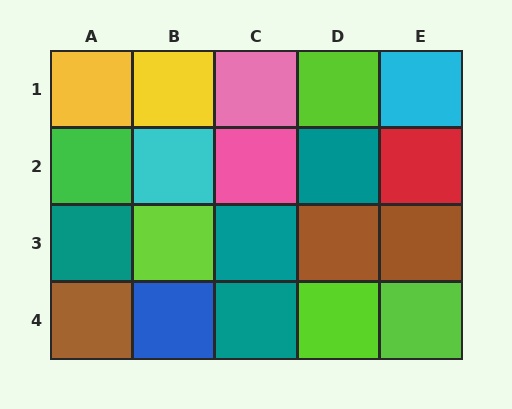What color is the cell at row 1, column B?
Yellow.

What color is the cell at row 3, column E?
Brown.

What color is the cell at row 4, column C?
Teal.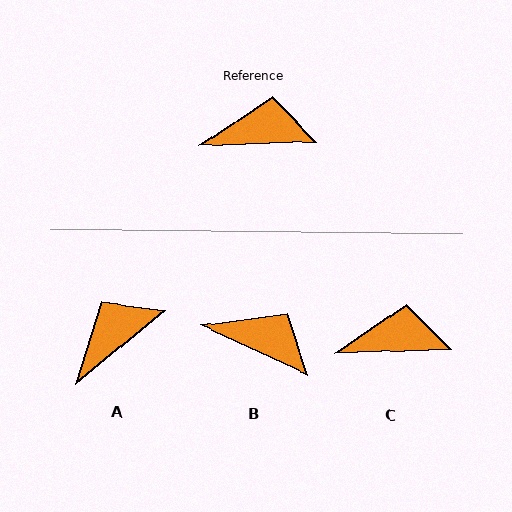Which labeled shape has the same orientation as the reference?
C.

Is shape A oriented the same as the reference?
No, it is off by about 38 degrees.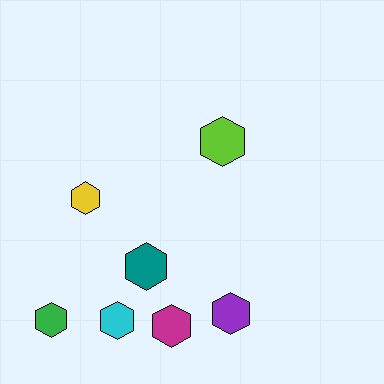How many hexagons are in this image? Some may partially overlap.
There are 7 hexagons.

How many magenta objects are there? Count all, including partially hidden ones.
There is 1 magenta object.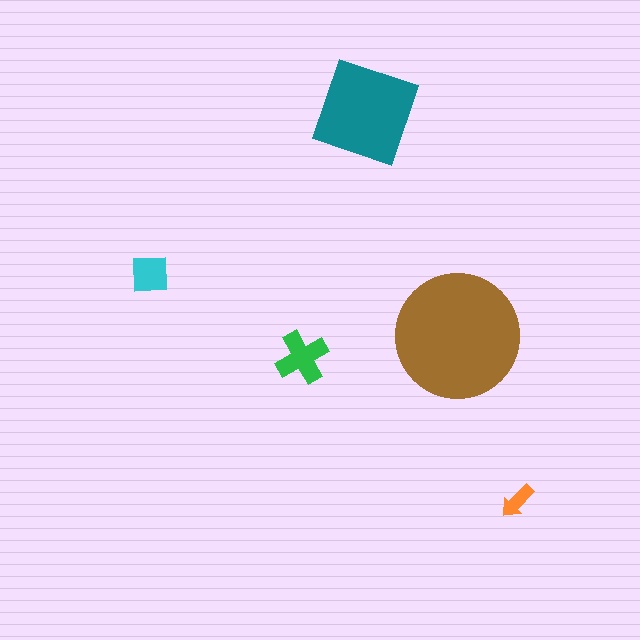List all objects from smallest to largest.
The orange arrow, the cyan square, the green cross, the teal square, the brown circle.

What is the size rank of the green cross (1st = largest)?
3rd.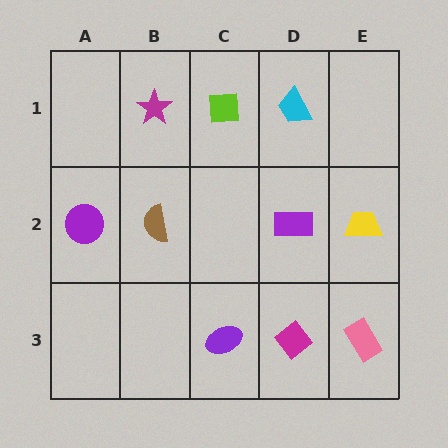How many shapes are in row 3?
3 shapes.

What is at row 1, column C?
A lime square.